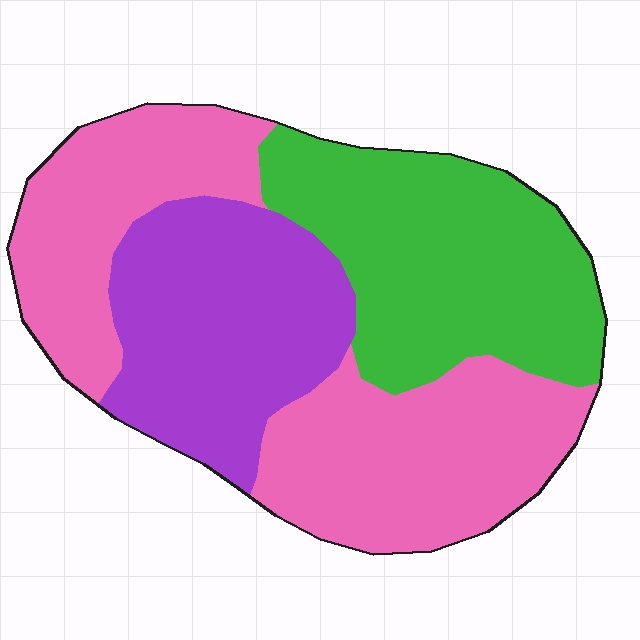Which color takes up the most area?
Pink, at roughly 45%.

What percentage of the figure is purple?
Purple takes up about one quarter (1/4) of the figure.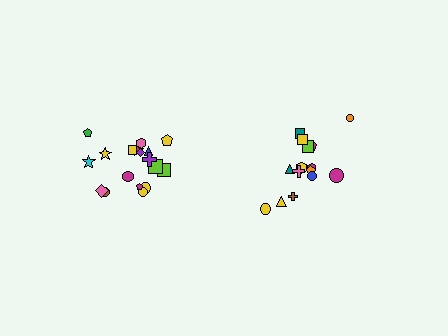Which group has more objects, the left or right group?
The left group.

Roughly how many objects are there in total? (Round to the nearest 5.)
Roughly 35 objects in total.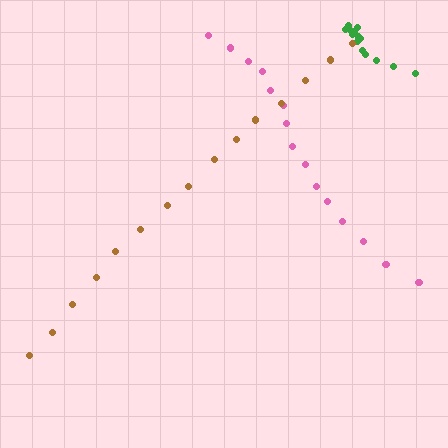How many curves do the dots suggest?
There are 3 distinct paths.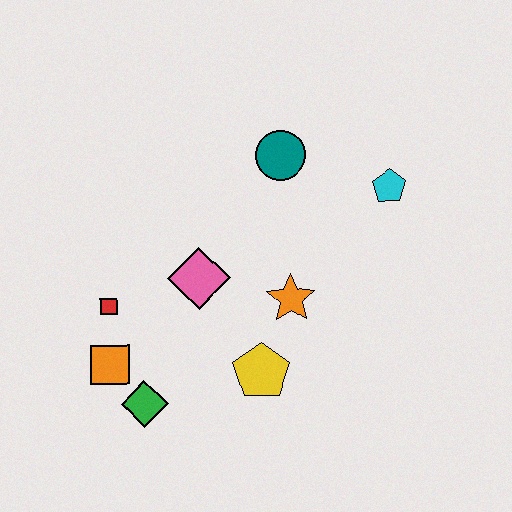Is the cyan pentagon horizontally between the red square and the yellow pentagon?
No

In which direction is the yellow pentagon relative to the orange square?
The yellow pentagon is to the right of the orange square.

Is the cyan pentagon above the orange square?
Yes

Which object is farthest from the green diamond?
The cyan pentagon is farthest from the green diamond.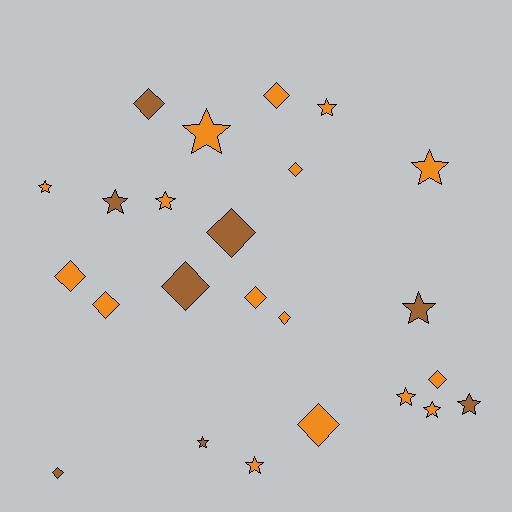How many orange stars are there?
There are 8 orange stars.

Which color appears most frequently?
Orange, with 16 objects.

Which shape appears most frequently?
Diamond, with 12 objects.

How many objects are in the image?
There are 24 objects.